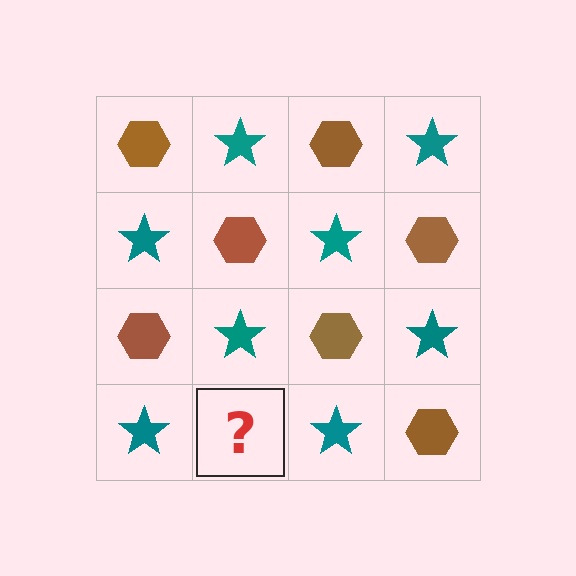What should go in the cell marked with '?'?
The missing cell should contain a brown hexagon.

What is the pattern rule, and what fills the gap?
The rule is that it alternates brown hexagon and teal star in a checkerboard pattern. The gap should be filled with a brown hexagon.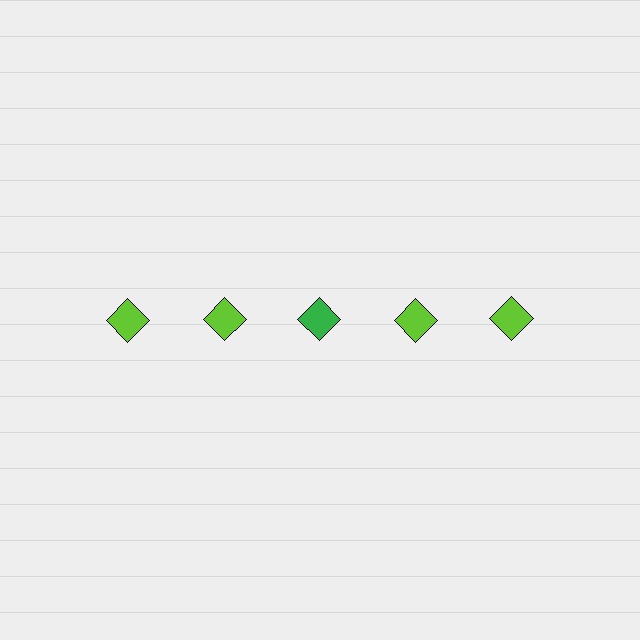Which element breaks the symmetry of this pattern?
The green diamond in the top row, center column breaks the symmetry. All other shapes are lime diamonds.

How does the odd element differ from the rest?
It has a different color: green instead of lime.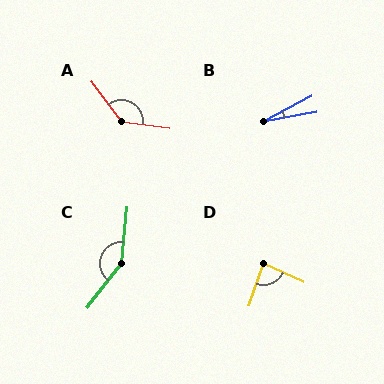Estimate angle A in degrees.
Approximately 134 degrees.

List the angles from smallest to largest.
B (18°), D (84°), A (134°), C (148°).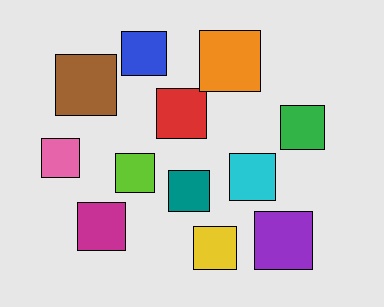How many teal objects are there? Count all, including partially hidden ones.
There is 1 teal object.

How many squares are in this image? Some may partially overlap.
There are 12 squares.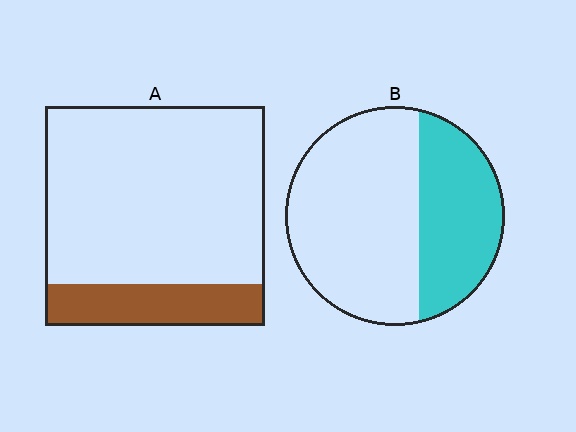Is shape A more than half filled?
No.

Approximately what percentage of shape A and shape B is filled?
A is approximately 20% and B is approximately 35%.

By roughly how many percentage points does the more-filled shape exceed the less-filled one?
By roughly 15 percentage points (B over A).